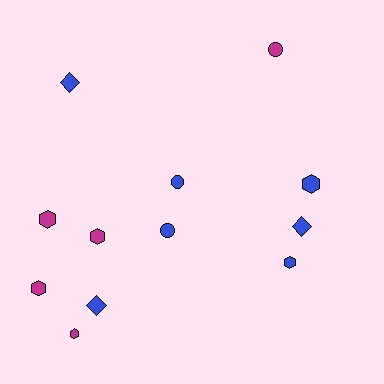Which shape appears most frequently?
Hexagon, with 6 objects.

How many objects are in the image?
There are 12 objects.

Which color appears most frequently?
Blue, with 7 objects.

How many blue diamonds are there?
There are 3 blue diamonds.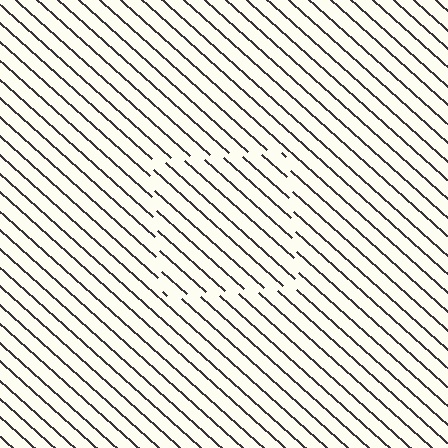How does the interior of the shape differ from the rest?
The interior of the shape contains the same grating, shifted by half a period — the contour is defined by the phase discontinuity where line-ends from the inner and outer gratings abut.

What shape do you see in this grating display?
An illusory square. The interior of the shape contains the same grating, shifted by half a period — the contour is defined by the phase discontinuity where line-ends from the inner and outer gratings abut.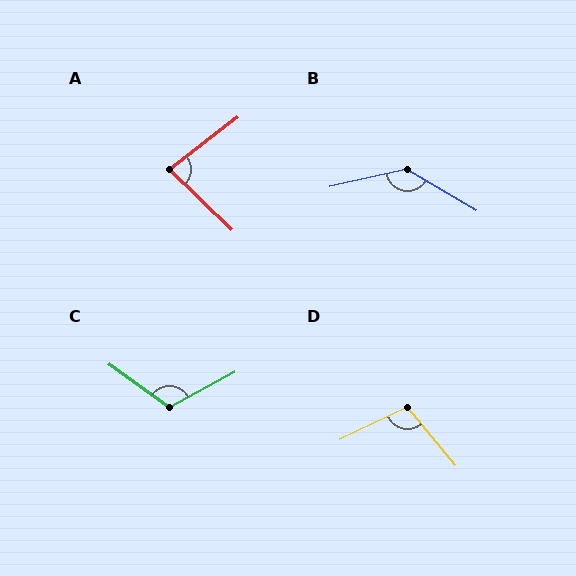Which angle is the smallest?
A, at approximately 81 degrees.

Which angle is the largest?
B, at approximately 137 degrees.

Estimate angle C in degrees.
Approximately 116 degrees.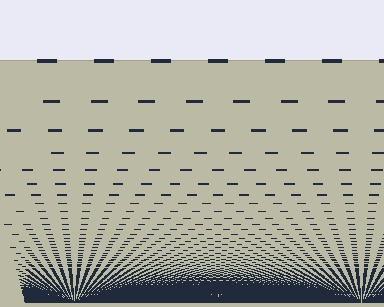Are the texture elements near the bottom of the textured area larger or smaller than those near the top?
Smaller. The gradient is inverted — elements near the bottom are smaller and denser.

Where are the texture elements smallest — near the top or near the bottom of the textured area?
Near the bottom.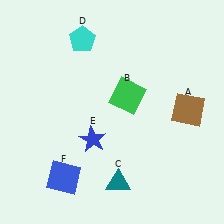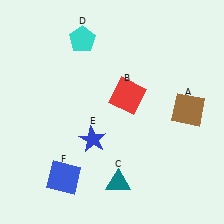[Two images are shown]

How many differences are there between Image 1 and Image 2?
There is 1 difference between the two images.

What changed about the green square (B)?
In Image 1, B is green. In Image 2, it changed to red.